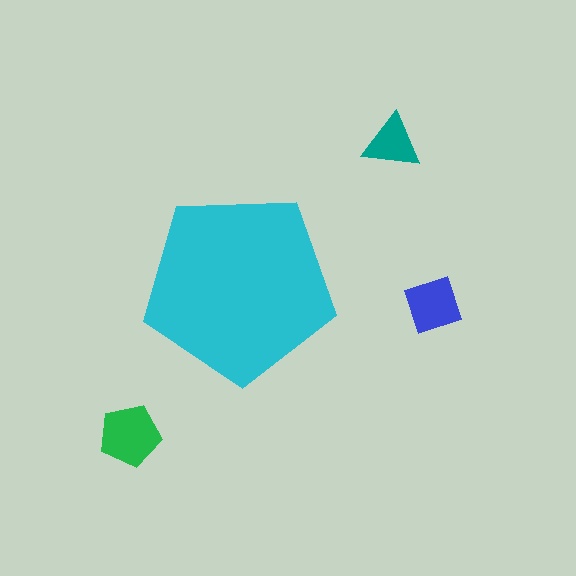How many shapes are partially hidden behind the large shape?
0 shapes are partially hidden.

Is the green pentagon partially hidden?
No, the green pentagon is fully visible.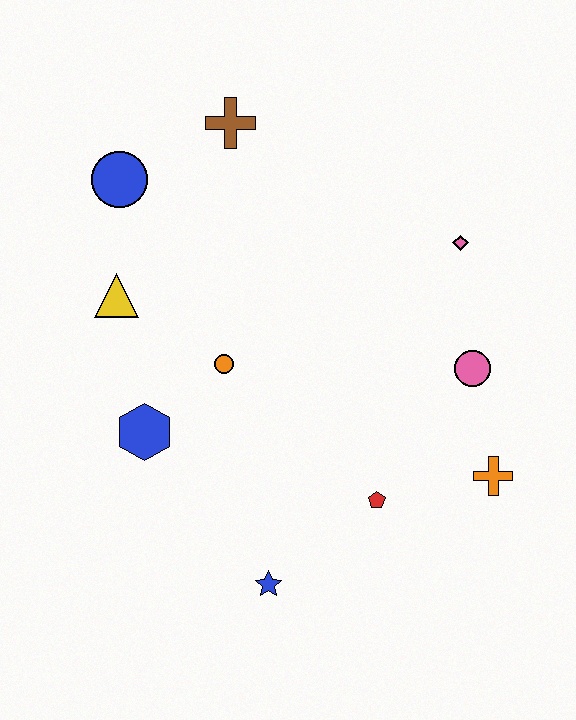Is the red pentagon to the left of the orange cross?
Yes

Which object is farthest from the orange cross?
The blue circle is farthest from the orange cross.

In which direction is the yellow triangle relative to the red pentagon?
The yellow triangle is to the left of the red pentagon.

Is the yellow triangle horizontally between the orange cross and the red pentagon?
No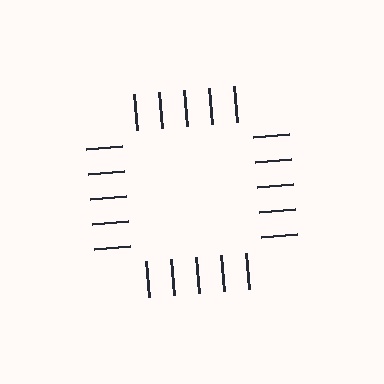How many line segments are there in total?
20 — 5 along each of the 4 edges.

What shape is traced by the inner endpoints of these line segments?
An illusory square — the line segments terminate on its edges but no continuous stroke is drawn.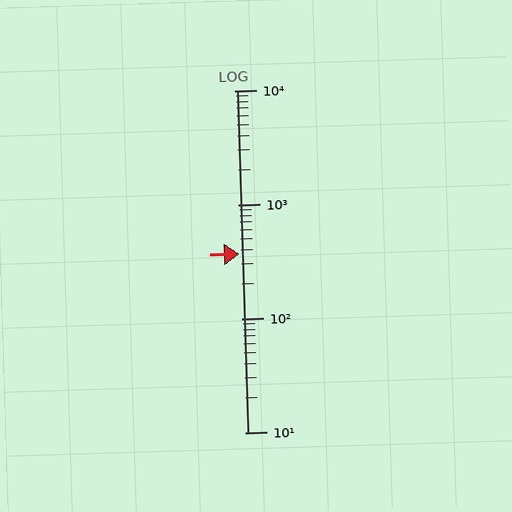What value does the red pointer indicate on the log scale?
The pointer indicates approximately 370.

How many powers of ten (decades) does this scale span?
The scale spans 3 decades, from 10 to 10000.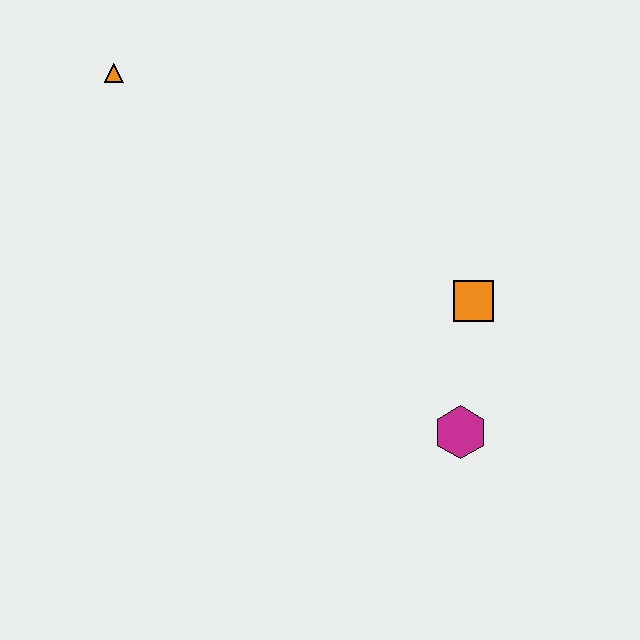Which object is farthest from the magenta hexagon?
The orange triangle is farthest from the magenta hexagon.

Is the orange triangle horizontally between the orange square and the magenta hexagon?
No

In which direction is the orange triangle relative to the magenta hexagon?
The orange triangle is above the magenta hexagon.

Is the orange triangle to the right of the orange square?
No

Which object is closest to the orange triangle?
The orange square is closest to the orange triangle.